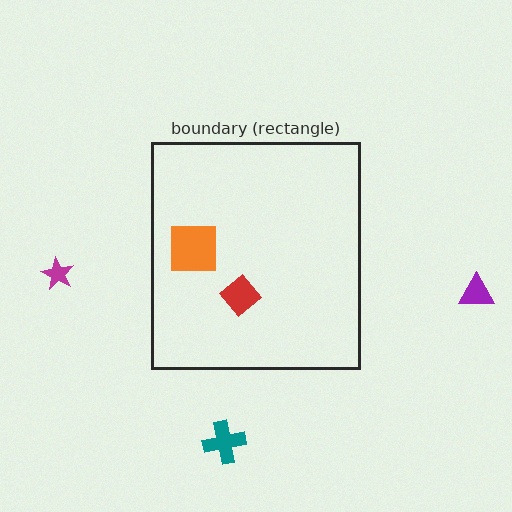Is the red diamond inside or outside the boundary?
Inside.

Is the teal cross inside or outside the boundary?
Outside.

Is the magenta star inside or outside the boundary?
Outside.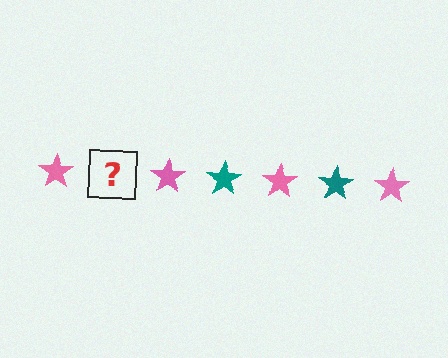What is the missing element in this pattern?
The missing element is a teal star.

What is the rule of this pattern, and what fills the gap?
The rule is that the pattern cycles through pink, teal stars. The gap should be filled with a teal star.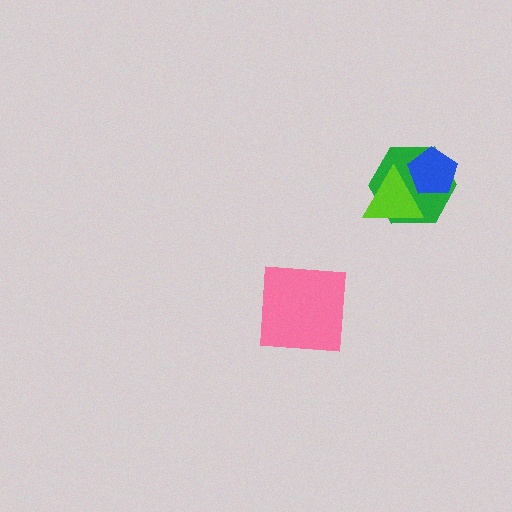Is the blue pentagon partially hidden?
No, no other shape covers it.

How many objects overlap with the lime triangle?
2 objects overlap with the lime triangle.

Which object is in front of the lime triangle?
The blue pentagon is in front of the lime triangle.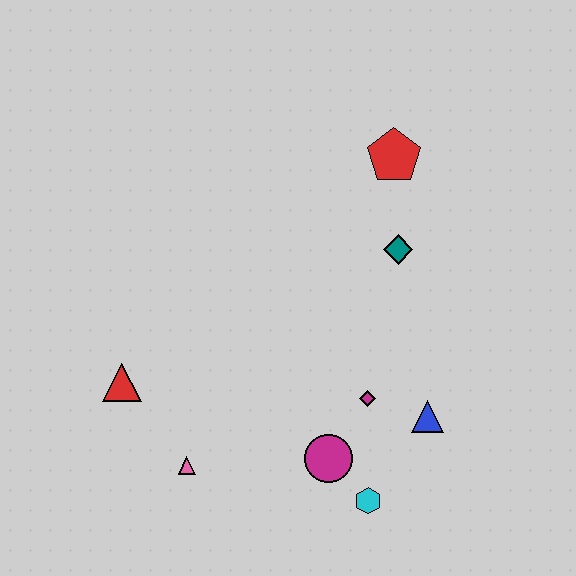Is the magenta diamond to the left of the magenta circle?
No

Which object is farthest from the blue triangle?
The red triangle is farthest from the blue triangle.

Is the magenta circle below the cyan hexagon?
No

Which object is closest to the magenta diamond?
The blue triangle is closest to the magenta diamond.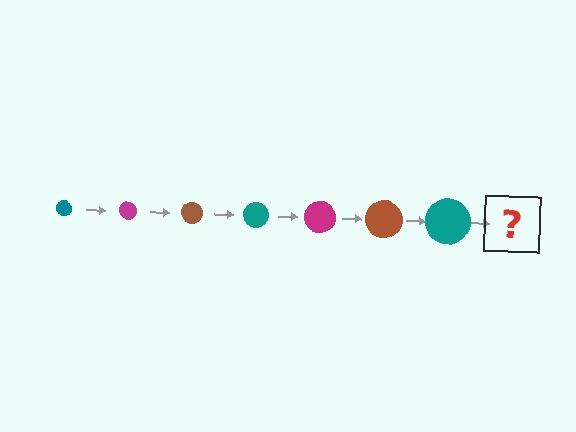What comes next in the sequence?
The next element should be a magenta circle, larger than the previous one.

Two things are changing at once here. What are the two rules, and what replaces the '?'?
The two rules are that the circle grows larger each step and the color cycles through teal, magenta, and brown. The '?' should be a magenta circle, larger than the previous one.